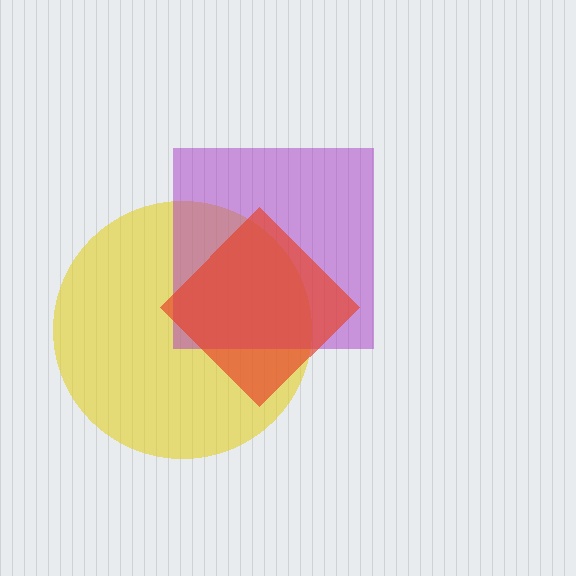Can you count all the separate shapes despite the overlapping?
Yes, there are 3 separate shapes.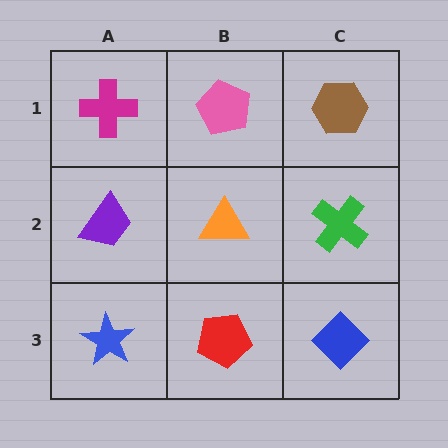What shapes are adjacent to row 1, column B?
An orange triangle (row 2, column B), a magenta cross (row 1, column A), a brown hexagon (row 1, column C).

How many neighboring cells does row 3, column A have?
2.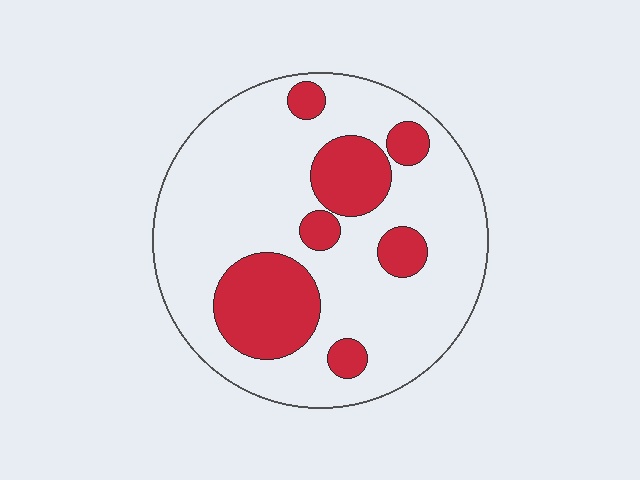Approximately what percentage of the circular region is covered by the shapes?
Approximately 25%.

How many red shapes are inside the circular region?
7.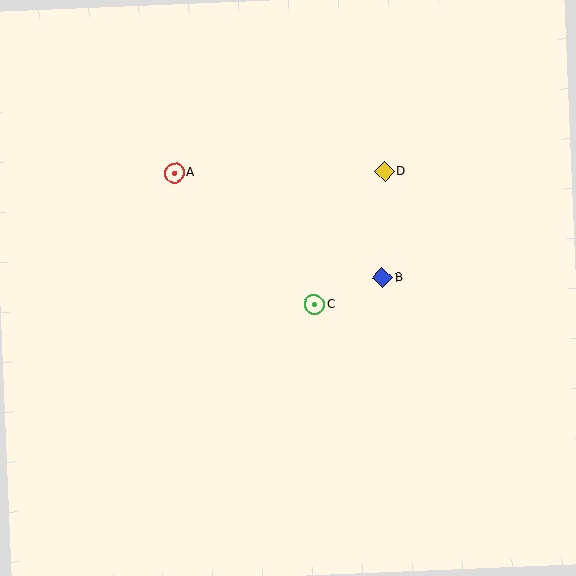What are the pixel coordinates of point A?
Point A is at (175, 173).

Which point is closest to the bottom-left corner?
Point C is closest to the bottom-left corner.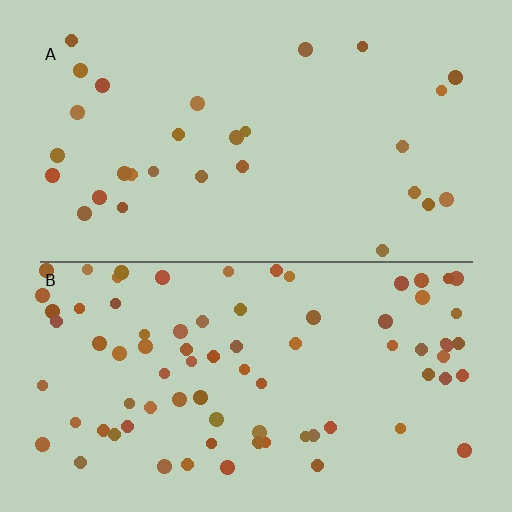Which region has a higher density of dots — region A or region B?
B (the bottom).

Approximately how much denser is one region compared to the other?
Approximately 2.7× — region B over region A.